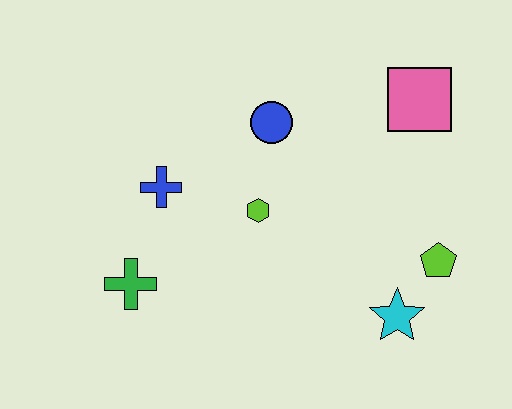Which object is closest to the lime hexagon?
The blue circle is closest to the lime hexagon.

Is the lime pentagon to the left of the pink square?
No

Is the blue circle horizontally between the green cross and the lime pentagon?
Yes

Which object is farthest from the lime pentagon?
The green cross is farthest from the lime pentagon.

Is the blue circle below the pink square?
Yes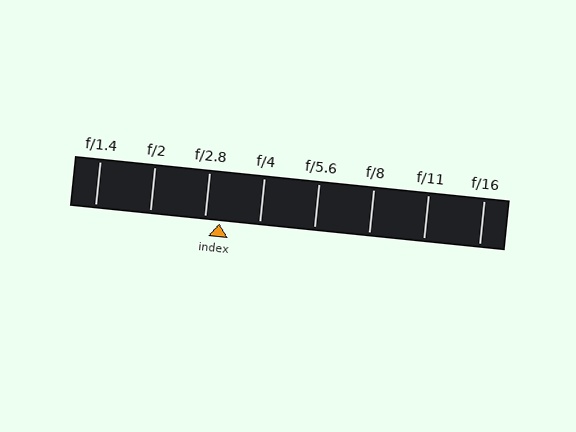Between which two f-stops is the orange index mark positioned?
The index mark is between f/2.8 and f/4.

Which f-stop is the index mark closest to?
The index mark is closest to f/2.8.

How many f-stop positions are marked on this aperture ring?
There are 8 f-stop positions marked.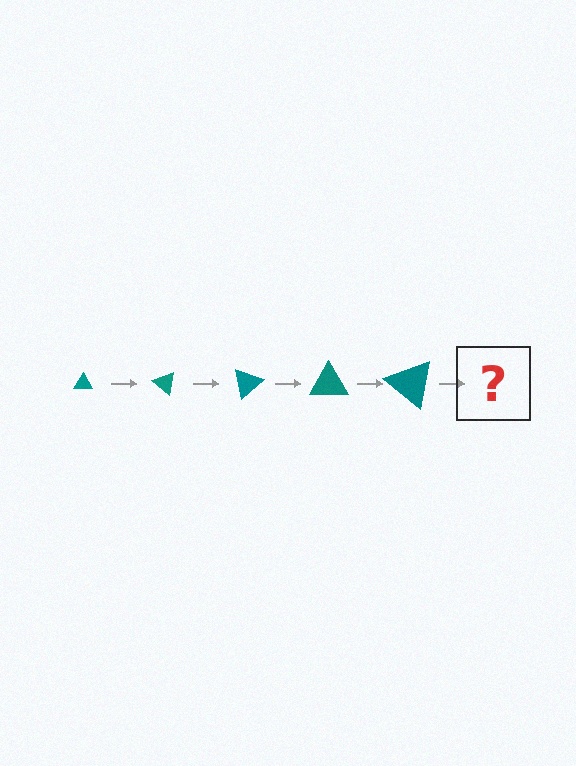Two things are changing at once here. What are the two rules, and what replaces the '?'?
The two rules are that the triangle grows larger each step and it rotates 40 degrees each step. The '?' should be a triangle, larger than the previous one and rotated 200 degrees from the start.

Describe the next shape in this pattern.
It should be a triangle, larger than the previous one and rotated 200 degrees from the start.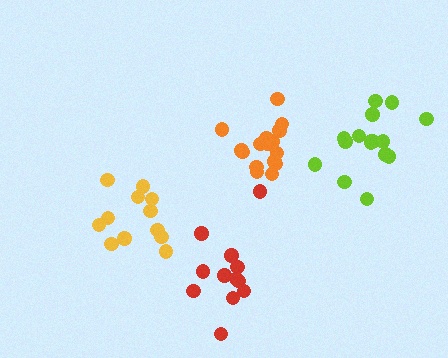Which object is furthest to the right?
The lime cluster is rightmost.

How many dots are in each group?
Group 1: 12 dots, Group 2: 18 dots, Group 3: 12 dots, Group 4: 16 dots (58 total).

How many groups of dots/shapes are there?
There are 4 groups.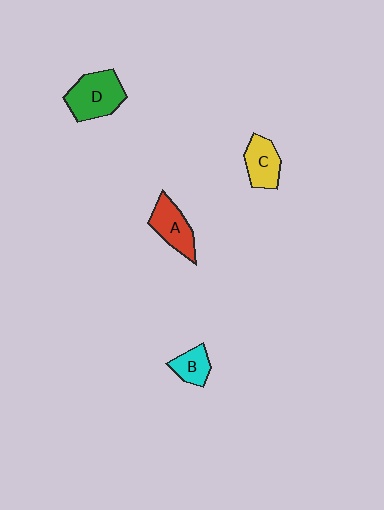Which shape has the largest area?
Shape D (green).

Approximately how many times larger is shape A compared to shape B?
Approximately 1.5 times.